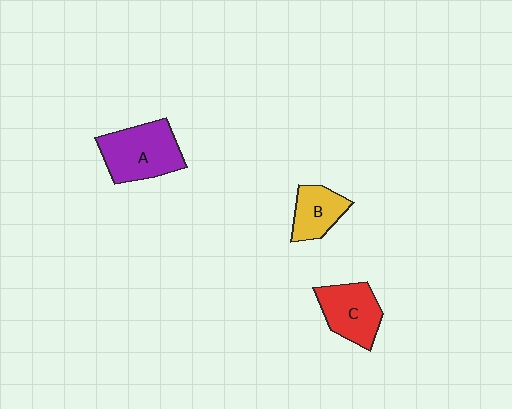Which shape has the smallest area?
Shape B (yellow).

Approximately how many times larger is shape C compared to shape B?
Approximately 1.3 times.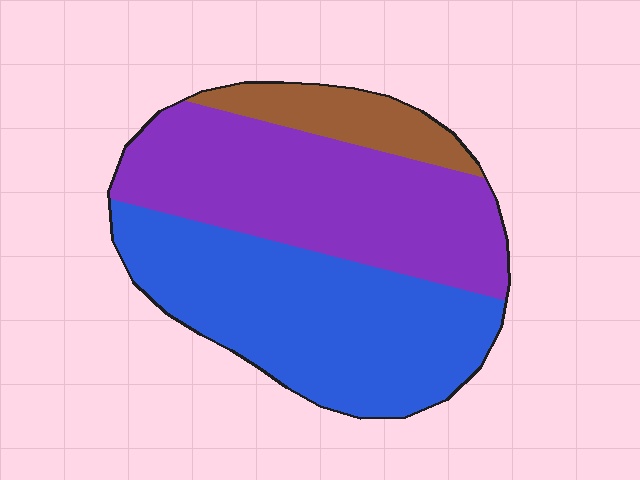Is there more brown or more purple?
Purple.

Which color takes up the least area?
Brown, at roughly 10%.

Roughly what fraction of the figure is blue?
Blue covers about 45% of the figure.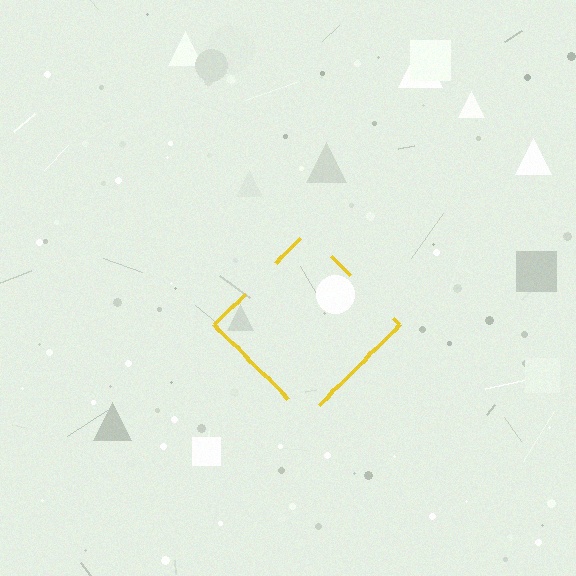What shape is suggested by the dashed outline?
The dashed outline suggests a diamond.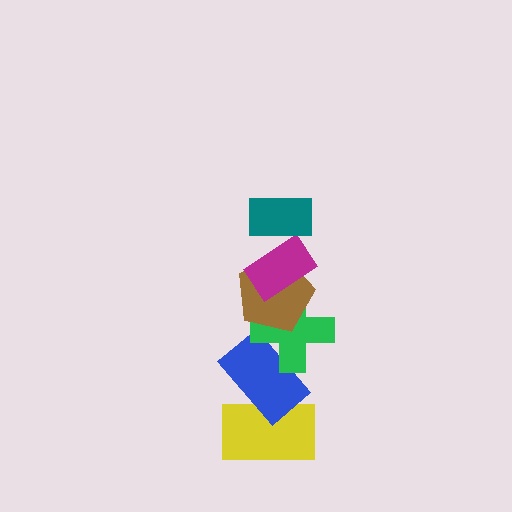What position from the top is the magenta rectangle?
The magenta rectangle is 2nd from the top.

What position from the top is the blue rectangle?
The blue rectangle is 5th from the top.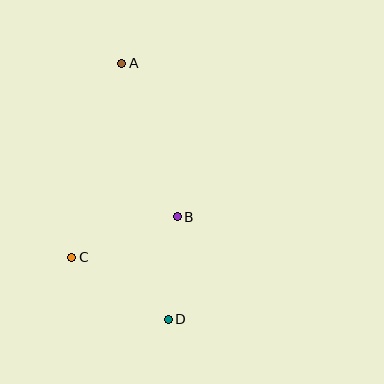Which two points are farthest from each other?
Points A and D are farthest from each other.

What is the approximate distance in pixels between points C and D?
The distance between C and D is approximately 114 pixels.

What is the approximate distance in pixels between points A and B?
The distance between A and B is approximately 163 pixels.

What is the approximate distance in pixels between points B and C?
The distance between B and C is approximately 113 pixels.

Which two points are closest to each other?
Points B and D are closest to each other.